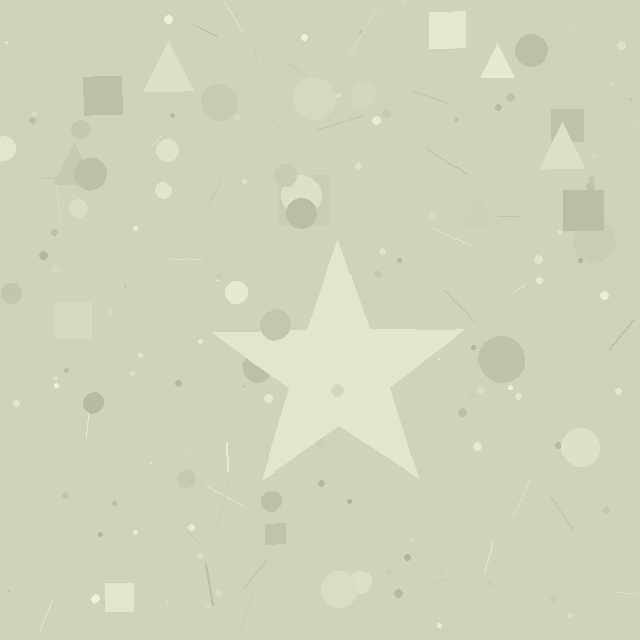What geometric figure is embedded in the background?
A star is embedded in the background.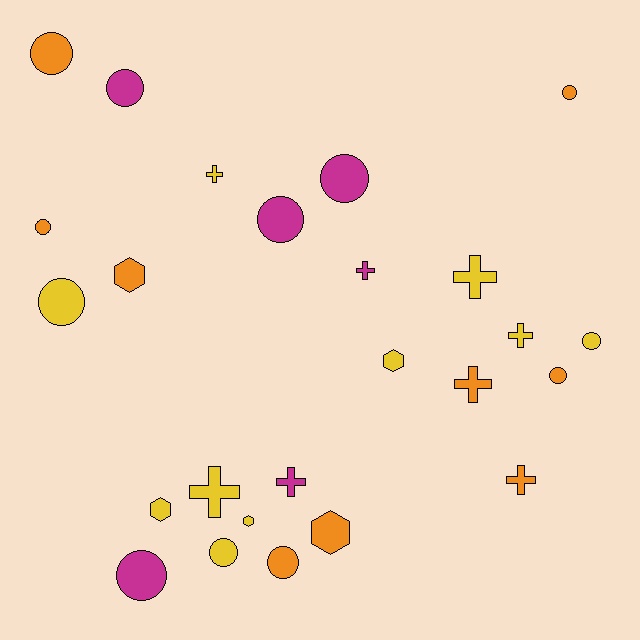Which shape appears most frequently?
Circle, with 12 objects.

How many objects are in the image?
There are 25 objects.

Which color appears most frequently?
Yellow, with 10 objects.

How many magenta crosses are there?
There are 2 magenta crosses.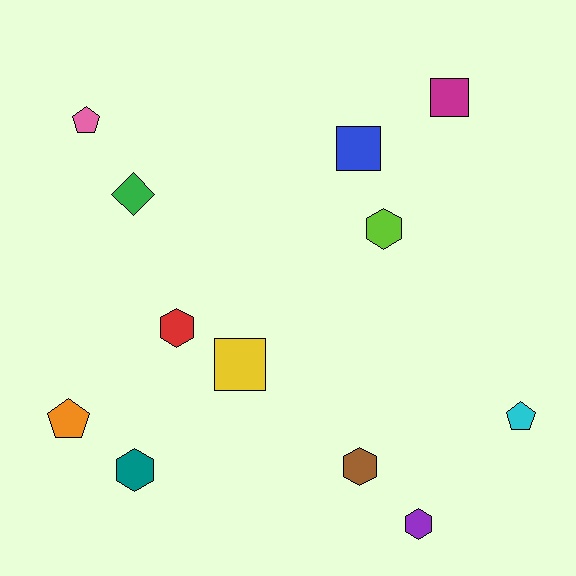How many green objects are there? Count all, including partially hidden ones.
There is 1 green object.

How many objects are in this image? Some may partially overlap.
There are 12 objects.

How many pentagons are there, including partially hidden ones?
There are 3 pentagons.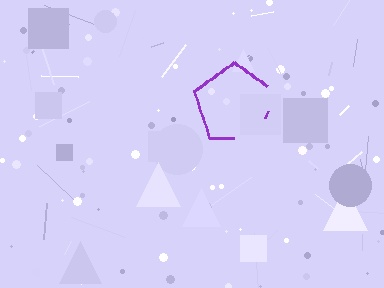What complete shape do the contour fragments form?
The contour fragments form a pentagon.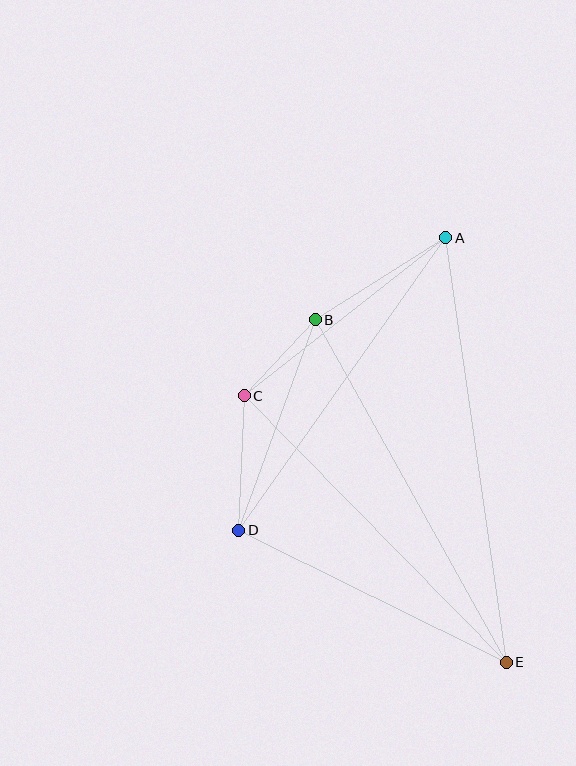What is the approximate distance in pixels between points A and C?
The distance between A and C is approximately 256 pixels.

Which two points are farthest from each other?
Points A and E are farthest from each other.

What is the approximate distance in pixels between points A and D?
The distance between A and D is approximately 358 pixels.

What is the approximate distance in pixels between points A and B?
The distance between A and B is approximately 154 pixels.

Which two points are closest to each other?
Points B and C are closest to each other.